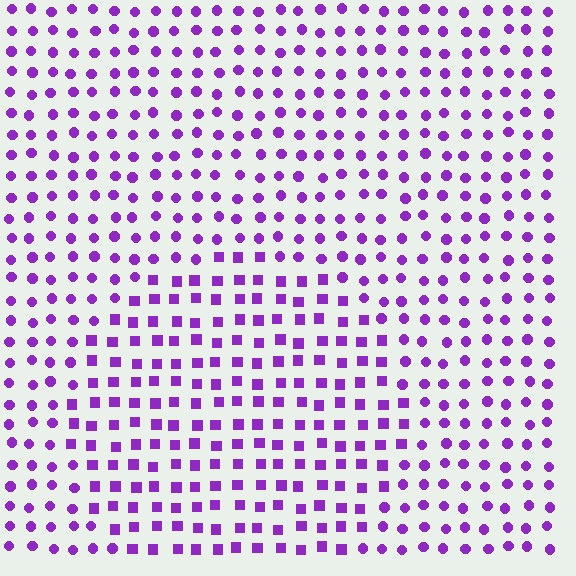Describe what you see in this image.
The image is filled with small purple elements arranged in a uniform grid. A circle-shaped region contains squares, while the surrounding area contains circles. The boundary is defined purely by the change in element shape.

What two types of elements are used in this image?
The image uses squares inside the circle region and circles outside it.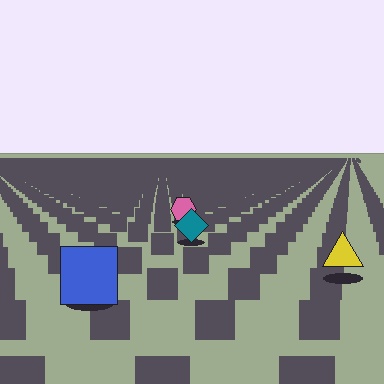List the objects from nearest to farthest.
From nearest to farthest: the blue square, the yellow triangle, the teal diamond, the pink hexagon.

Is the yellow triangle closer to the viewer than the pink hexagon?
Yes. The yellow triangle is closer — you can tell from the texture gradient: the ground texture is coarser near it.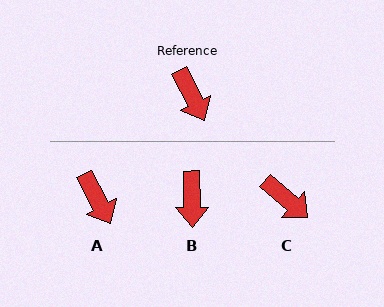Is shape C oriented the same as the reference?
No, it is off by about 22 degrees.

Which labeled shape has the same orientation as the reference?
A.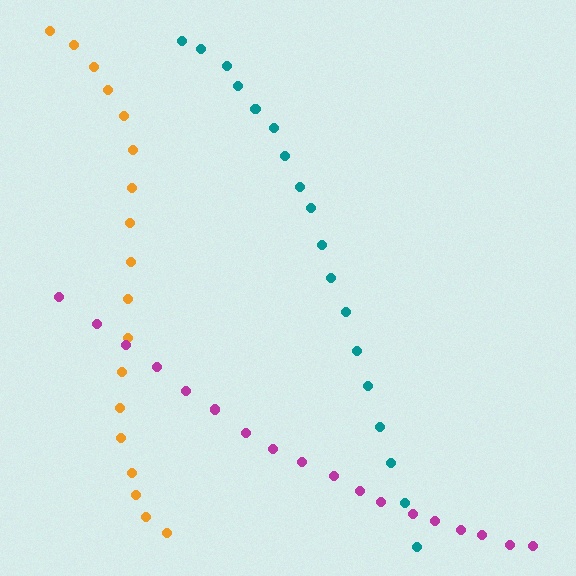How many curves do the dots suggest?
There are 3 distinct paths.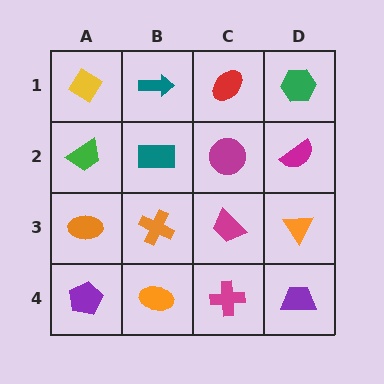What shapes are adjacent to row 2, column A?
A yellow diamond (row 1, column A), an orange ellipse (row 3, column A), a teal rectangle (row 2, column B).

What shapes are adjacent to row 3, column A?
A green trapezoid (row 2, column A), a purple pentagon (row 4, column A), an orange cross (row 3, column B).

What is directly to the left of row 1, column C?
A teal arrow.